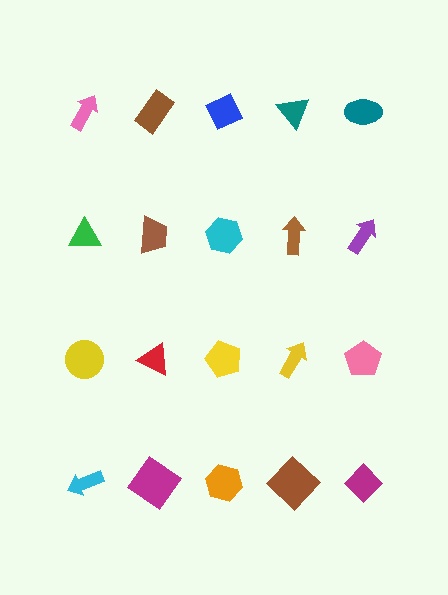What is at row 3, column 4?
A yellow arrow.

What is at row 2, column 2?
A brown trapezoid.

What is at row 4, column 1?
A cyan arrow.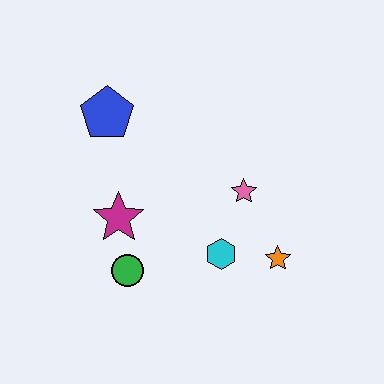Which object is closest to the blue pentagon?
The magenta star is closest to the blue pentagon.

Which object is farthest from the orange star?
The blue pentagon is farthest from the orange star.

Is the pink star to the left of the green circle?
No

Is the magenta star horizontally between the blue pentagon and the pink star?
Yes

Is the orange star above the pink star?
No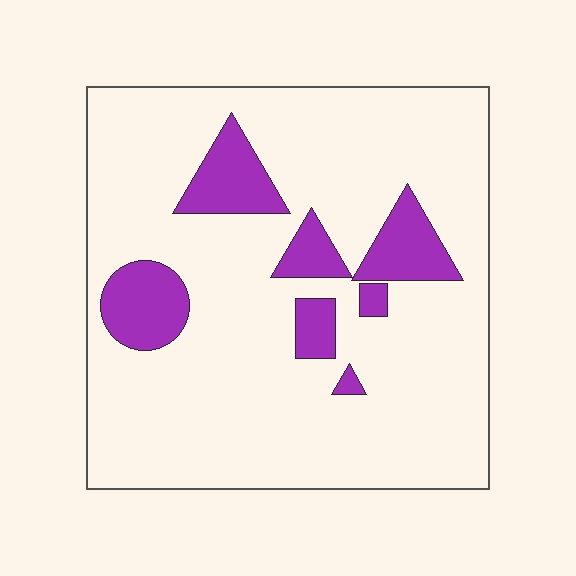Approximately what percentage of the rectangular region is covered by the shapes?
Approximately 15%.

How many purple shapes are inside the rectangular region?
7.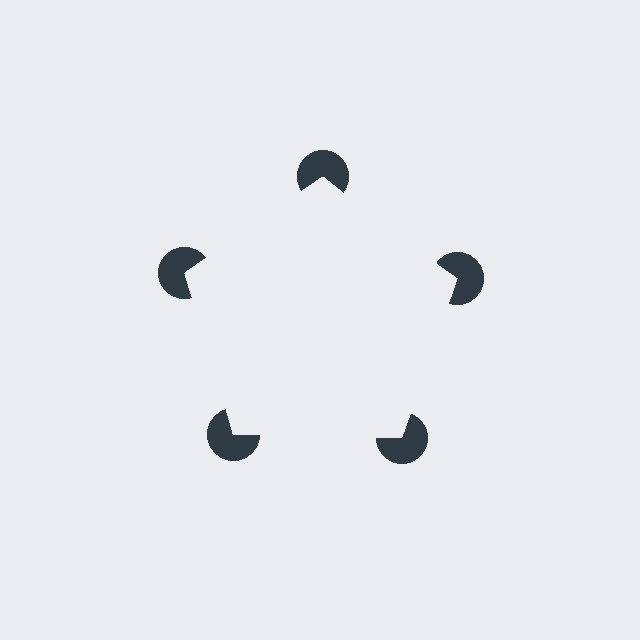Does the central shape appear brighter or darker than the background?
It typically appears slightly brighter than the background, even though no actual brightness change is drawn.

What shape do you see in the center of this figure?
An illusory pentagon — its edges are inferred from the aligned wedge cuts in the pac-man discs, not physically drawn.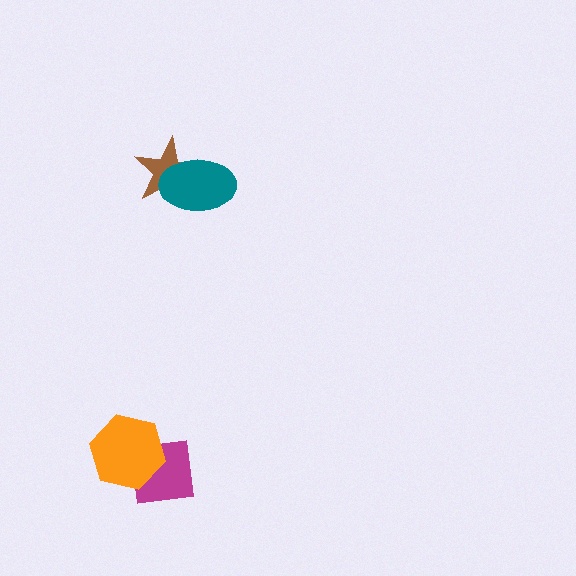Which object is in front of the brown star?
The teal ellipse is in front of the brown star.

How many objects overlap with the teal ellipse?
1 object overlaps with the teal ellipse.